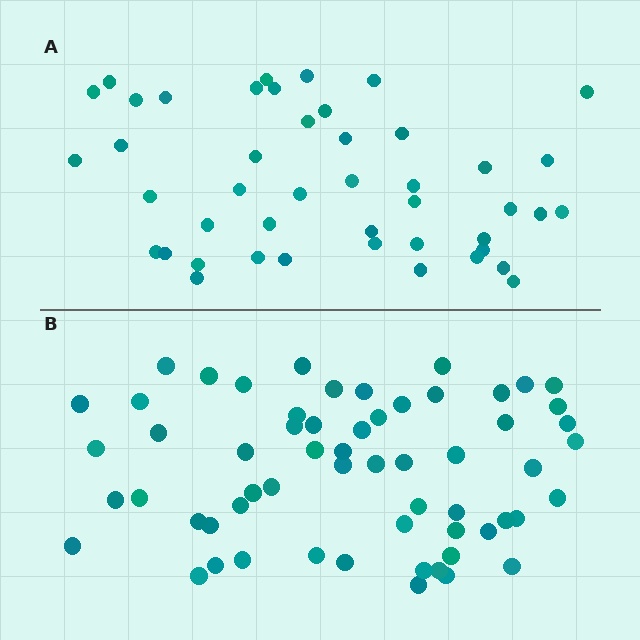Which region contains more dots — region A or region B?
Region B (the bottom region) has more dots.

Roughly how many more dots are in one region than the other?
Region B has approximately 15 more dots than region A.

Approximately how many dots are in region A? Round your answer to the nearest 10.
About 40 dots. (The exact count is 45, which rounds to 40.)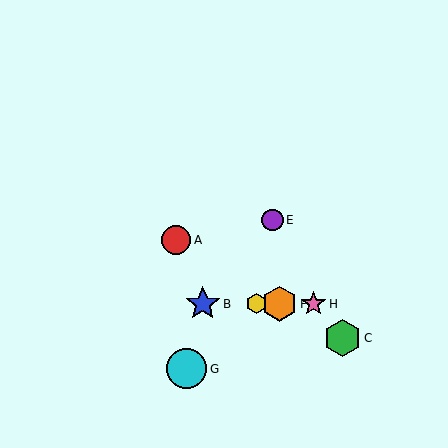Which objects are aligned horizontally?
Objects B, D, F, H are aligned horizontally.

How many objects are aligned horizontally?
4 objects (B, D, F, H) are aligned horizontally.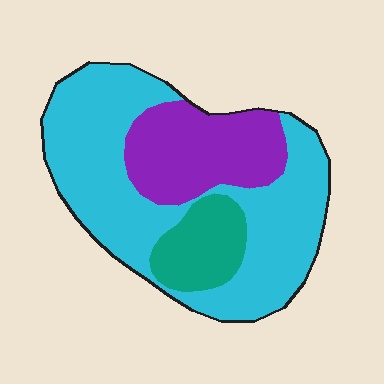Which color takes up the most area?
Cyan, at roughly 60%.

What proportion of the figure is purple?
Purple covers around 25% of the figure.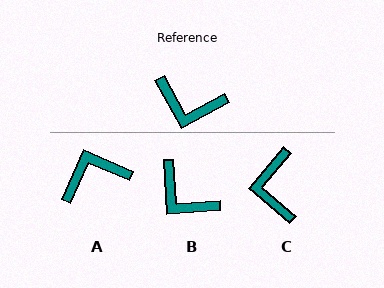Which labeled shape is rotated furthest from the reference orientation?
A, about 142 degrees away.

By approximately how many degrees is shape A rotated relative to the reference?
Approximately 142 degrees clockwise.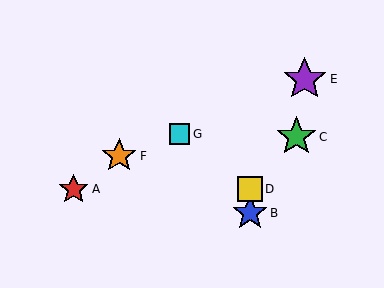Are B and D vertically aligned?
Yes, both are at x≈250.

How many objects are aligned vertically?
2 objects (B, D) are aligned vertically.